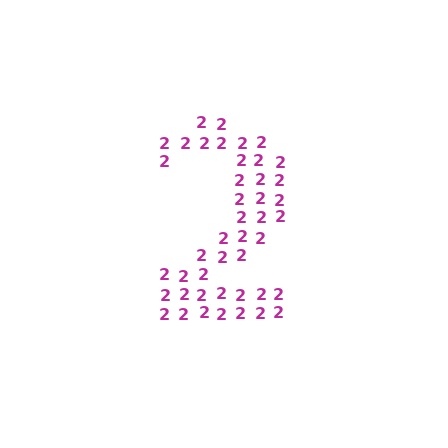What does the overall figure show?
The overall figure shows the digit 2.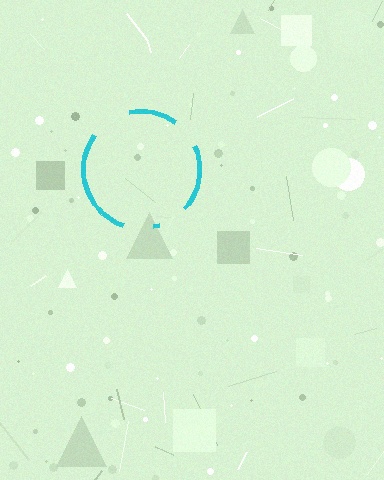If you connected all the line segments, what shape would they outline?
They would outline a circle.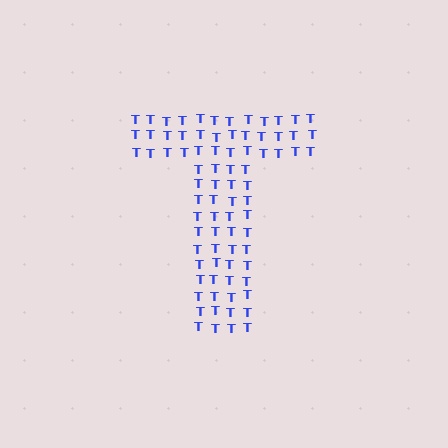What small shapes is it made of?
It is made of small letter T's.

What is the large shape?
The large shape is the letter T.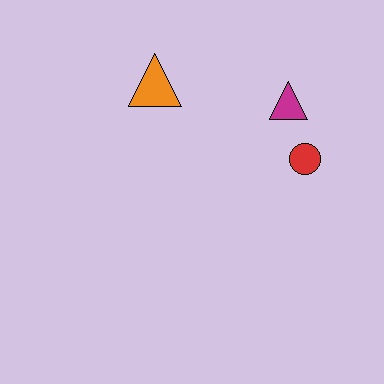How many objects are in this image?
There are 3 objects.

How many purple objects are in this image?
There are no purple objects.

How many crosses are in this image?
There are no crosses.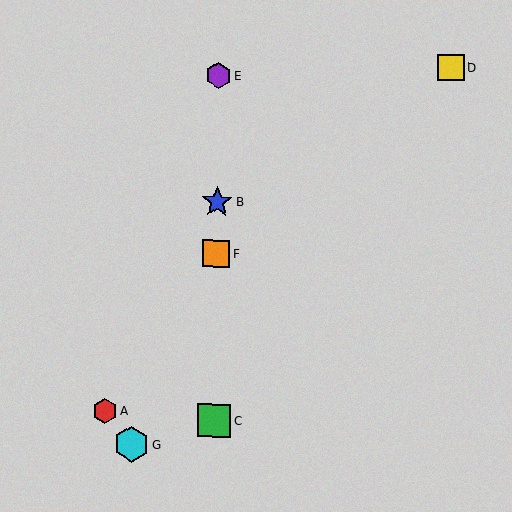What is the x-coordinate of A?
Object A is at x≈105.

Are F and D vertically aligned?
No, F is at x≈216 and D is at x≈451.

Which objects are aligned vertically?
Objects B, C, E, F are aligned vertically.